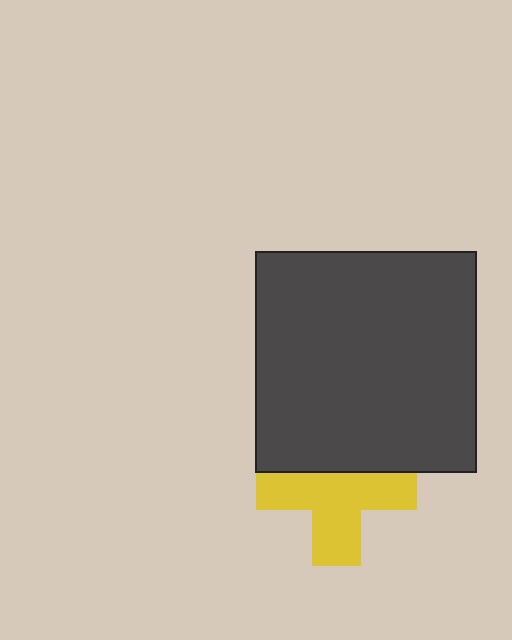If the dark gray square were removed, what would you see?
You would see the complete yellow cross.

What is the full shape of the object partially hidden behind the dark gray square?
The partially hidden object is a yellow cross.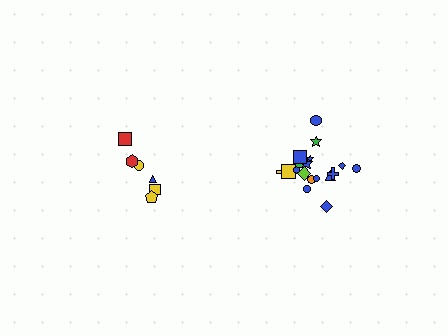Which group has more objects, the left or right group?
The right group.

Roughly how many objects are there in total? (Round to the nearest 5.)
Roughly 25 objects in total.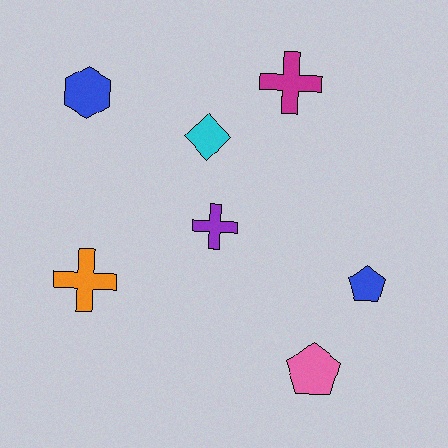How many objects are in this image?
There are 7 objects.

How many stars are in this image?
There are no stars.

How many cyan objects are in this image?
There is 1 cyan object.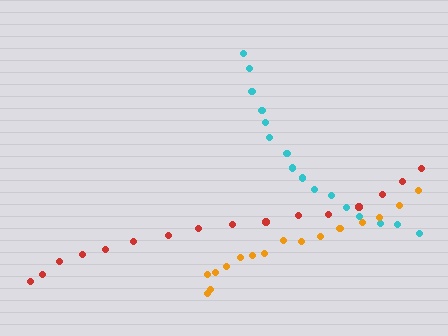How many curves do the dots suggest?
There are 3 distinct paths.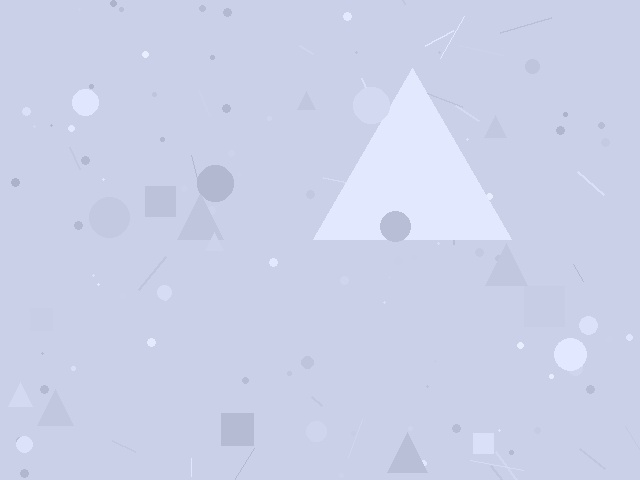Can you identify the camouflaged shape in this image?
The camouflaged shape is a triangle.